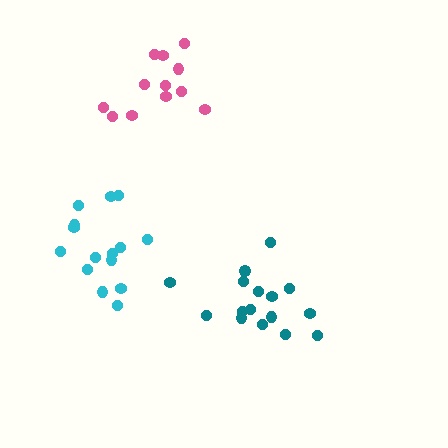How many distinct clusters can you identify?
There are 3 distinct clusters.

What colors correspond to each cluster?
The clusters are colored: teal, pink, cyan.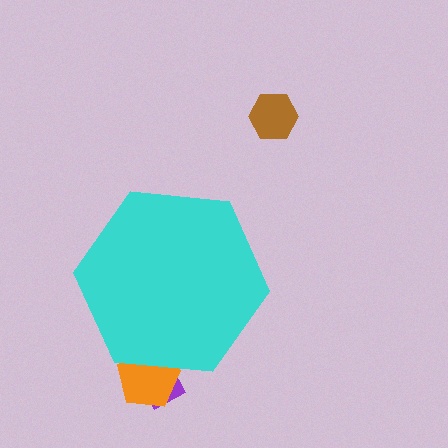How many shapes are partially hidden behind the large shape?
2 shapes are partially hidden.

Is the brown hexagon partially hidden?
No, the brown hexagon is fully visible.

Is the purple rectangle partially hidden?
Yes, the purple rectangle is partially hidden behind the cyan hexagon.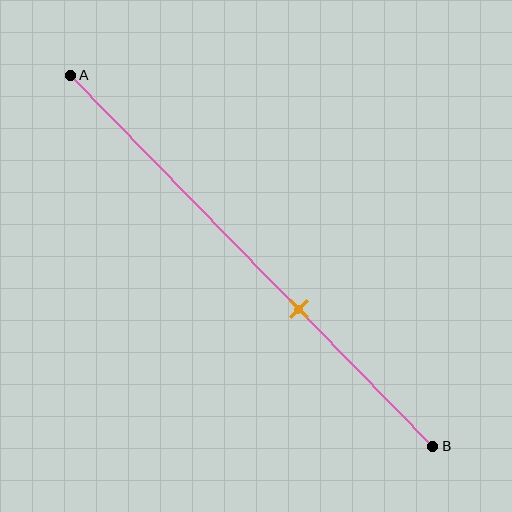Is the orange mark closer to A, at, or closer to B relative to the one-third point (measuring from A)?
The orange mark is closer to point B than the one-third point of segment AB.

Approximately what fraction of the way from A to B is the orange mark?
The orange mark is approximately 65% of the way from A to B.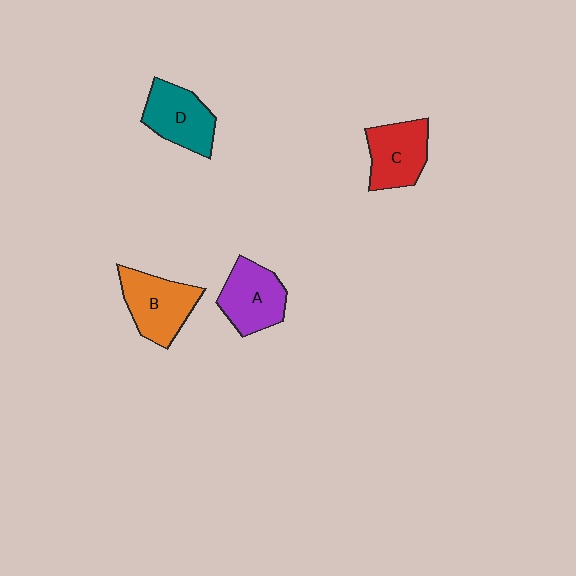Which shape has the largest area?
Shape B (orange).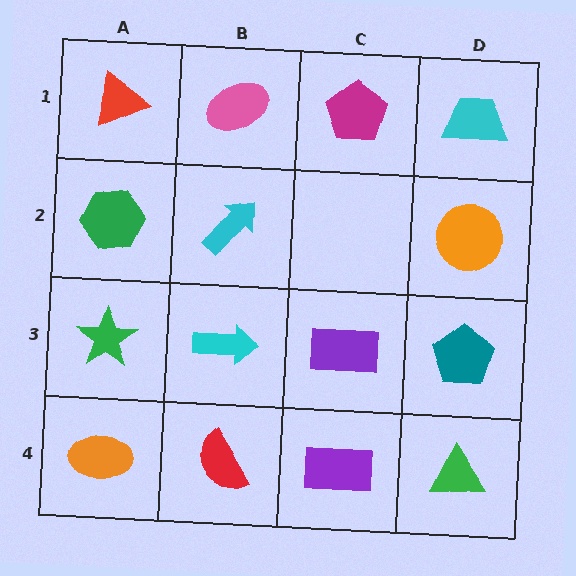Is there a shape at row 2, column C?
No, that cell is empty.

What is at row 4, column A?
An orange ellipse.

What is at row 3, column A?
A green star.